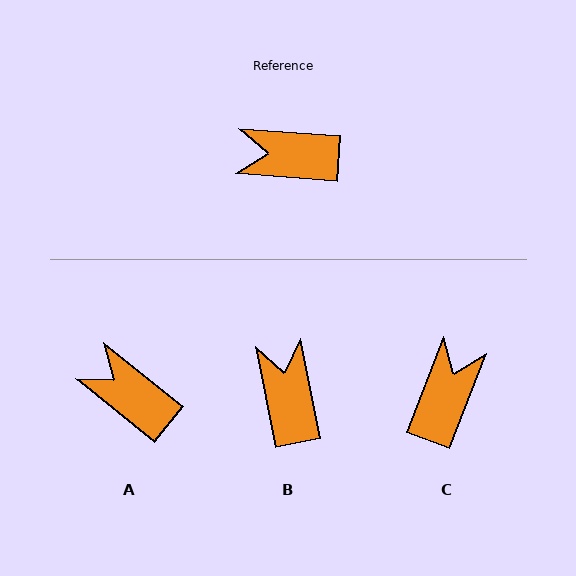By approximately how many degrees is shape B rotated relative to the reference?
Approximately 75 degrees clockwise.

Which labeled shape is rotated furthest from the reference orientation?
C, about 107 degrees away.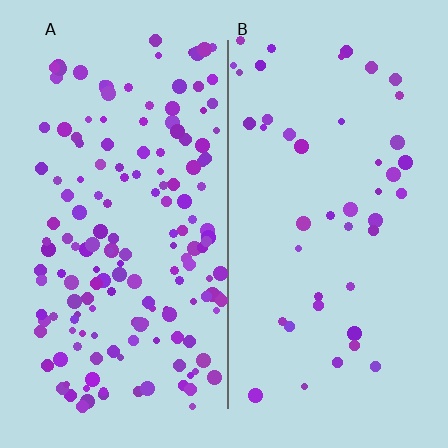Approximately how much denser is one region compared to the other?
Approximately 3.7× — region A over region B.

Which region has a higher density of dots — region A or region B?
A (the left).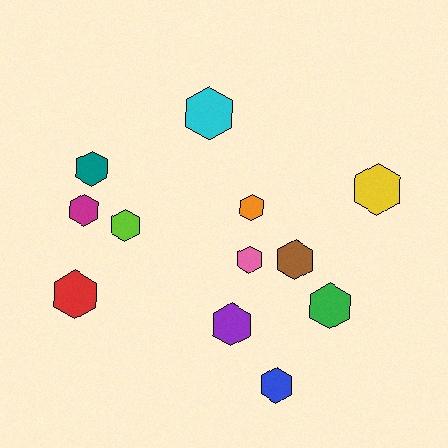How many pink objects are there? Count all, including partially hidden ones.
There is 1 pink object.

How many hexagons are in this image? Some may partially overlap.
There are 12 hexagons.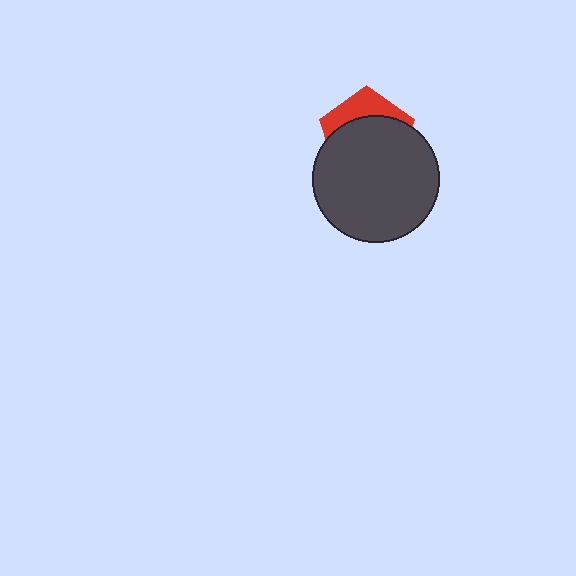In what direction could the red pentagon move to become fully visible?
The red pentagon could move up. That would shift it out from behind the dark gray circle entirely.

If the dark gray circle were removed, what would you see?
You would see the complete red pentagon.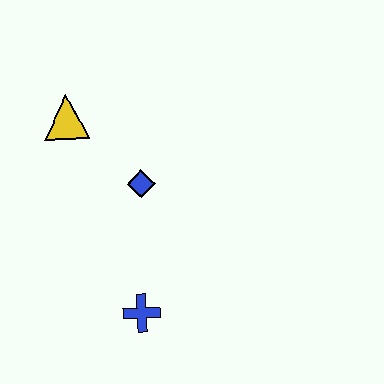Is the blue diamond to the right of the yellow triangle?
Yes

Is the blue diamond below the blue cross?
No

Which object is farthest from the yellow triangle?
The blue cross is farthest from the yellow triangle.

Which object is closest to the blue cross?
The blue diamond is closest to the blue cross.